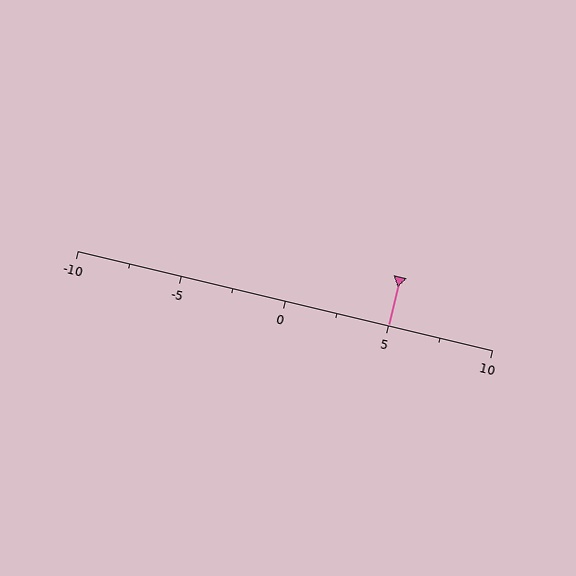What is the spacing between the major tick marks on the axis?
The major ticks are spaced 5 apart.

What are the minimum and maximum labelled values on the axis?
The axis runs from -10 to 10.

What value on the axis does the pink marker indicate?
The marker indicates approximately 5.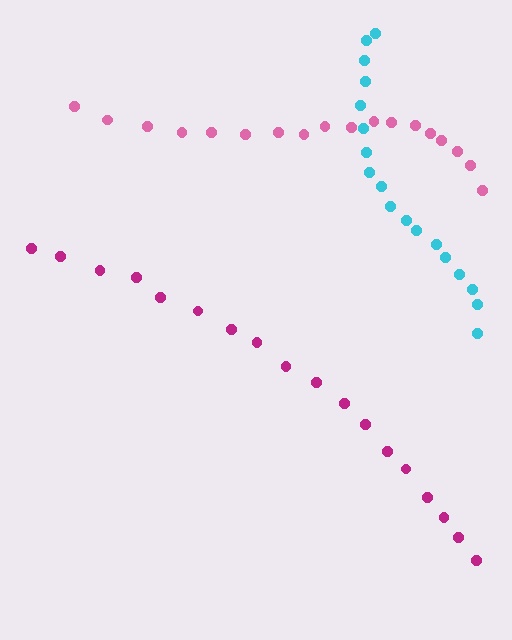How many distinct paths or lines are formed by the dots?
There are 3 distinct paths.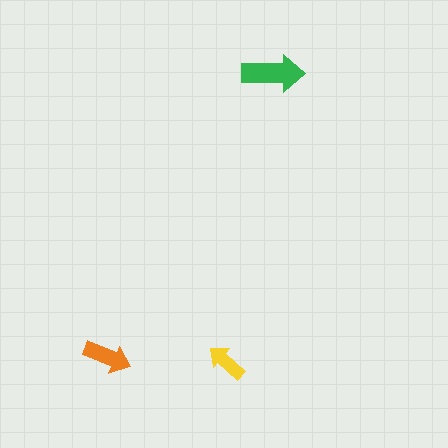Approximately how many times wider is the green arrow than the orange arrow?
About 1.5 times wider.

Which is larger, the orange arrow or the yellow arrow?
The orange one.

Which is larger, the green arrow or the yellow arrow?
The green one.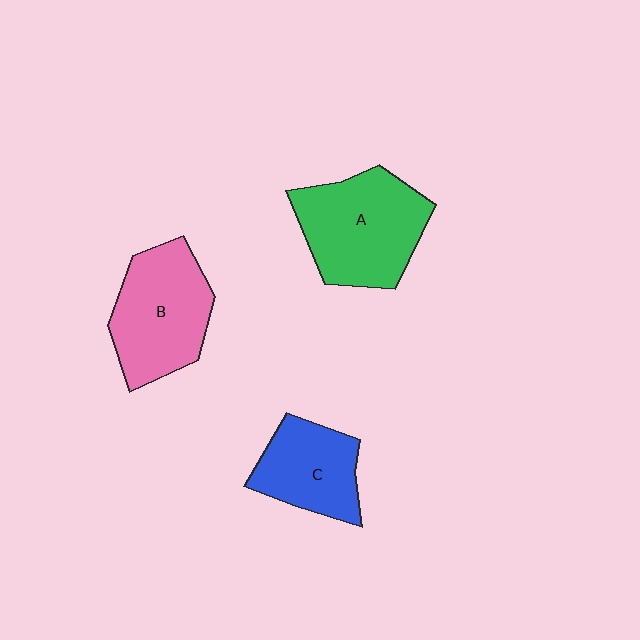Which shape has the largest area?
Shape A (green).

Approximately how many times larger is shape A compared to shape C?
Approximately 1.5 times.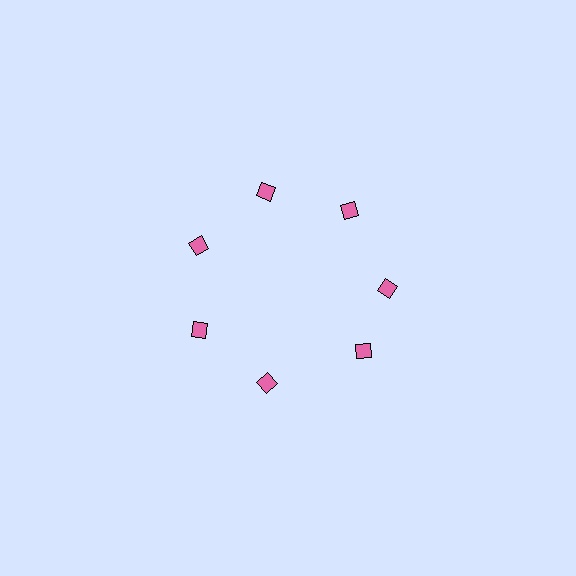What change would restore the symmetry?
The symmetry would be restored by rotating it back into even spacing with its neighbors so that all 7 diamonds sit at equal angles and equal distance from the center.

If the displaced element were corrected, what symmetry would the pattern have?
It would have 7-fold rotational symmetry — the pattern would map onto itself every 51 degrees.